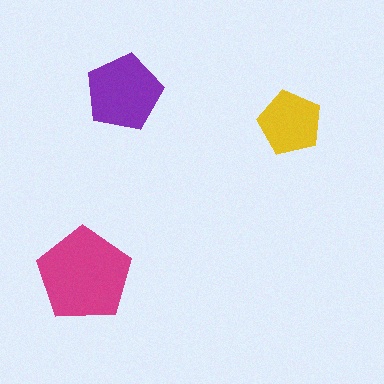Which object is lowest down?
The magenta pentagon is bottommost.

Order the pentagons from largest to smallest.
the magenta one, the purple one, the yellow one.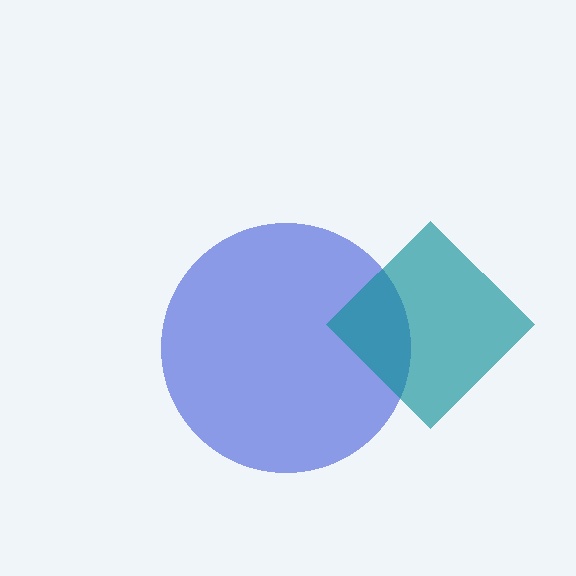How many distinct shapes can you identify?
There are 2 distinct shapes: a blue circle, a teal diamond.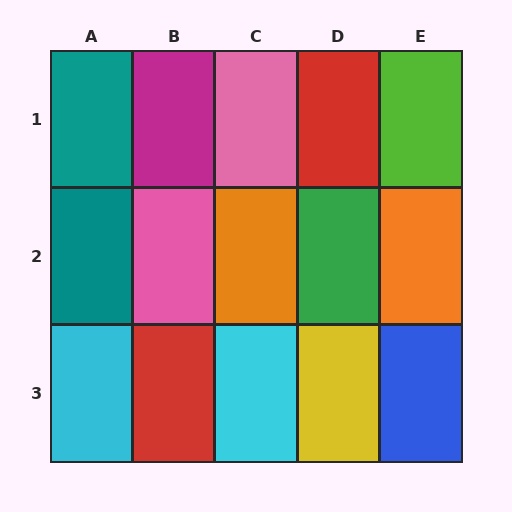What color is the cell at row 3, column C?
Cyan.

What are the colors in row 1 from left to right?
Teal, magenta, pink, red, lime.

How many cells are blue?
1 cell is blue.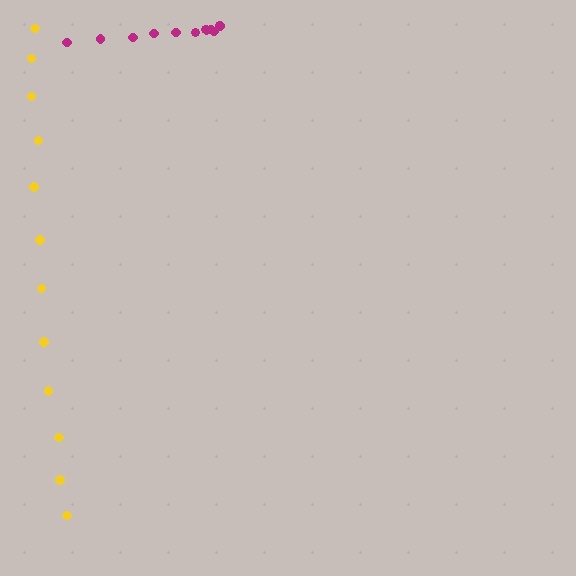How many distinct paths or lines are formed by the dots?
There are 2 distinct paths.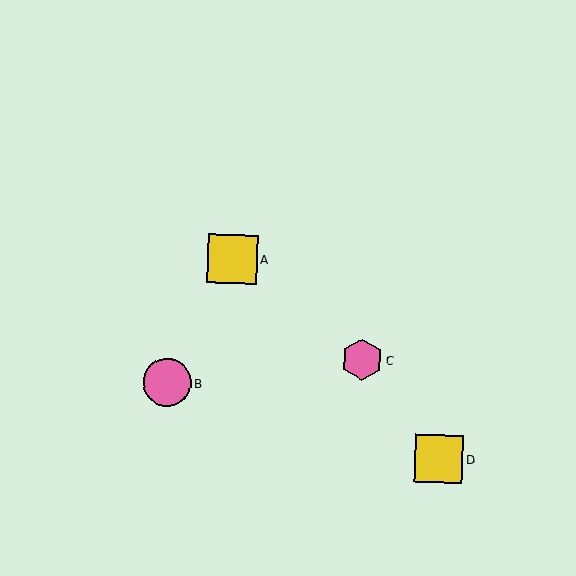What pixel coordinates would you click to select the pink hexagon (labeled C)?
Click at (362, 360) to select the pink hexagon C.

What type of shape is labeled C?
Shape C is a pink hexagon.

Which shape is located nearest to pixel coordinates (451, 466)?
The yellow square (labeled D) at (439, 459) is nearest to that location.